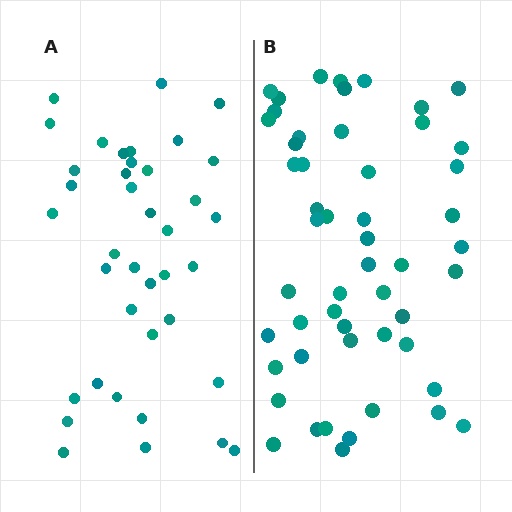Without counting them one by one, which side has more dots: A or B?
Region B (the right region) has more dots.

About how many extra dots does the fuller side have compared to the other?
Region B has approximately 15 more dots than region A.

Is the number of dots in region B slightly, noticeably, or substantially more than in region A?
Region B has noticeably more, but not dramatically so. The ratio is roughly 1.3 to 1.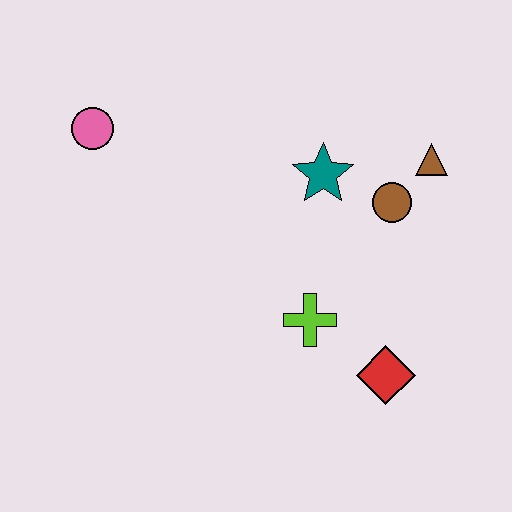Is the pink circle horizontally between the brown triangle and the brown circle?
No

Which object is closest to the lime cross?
The red diamond is closest to the lime cross.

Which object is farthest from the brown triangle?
The pink circle is farthest from the brown triangle.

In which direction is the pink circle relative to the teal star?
The pink circle is to the left of the teal star.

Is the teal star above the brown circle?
Yes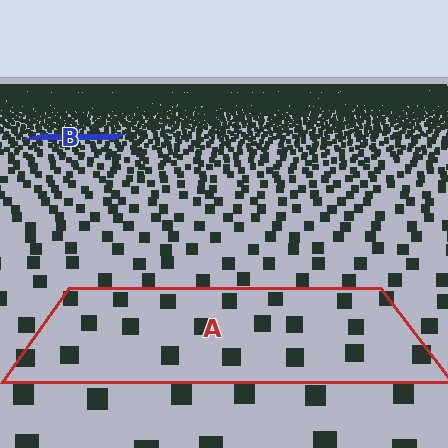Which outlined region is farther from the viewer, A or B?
Region B is farther from the viewer — the texture elements inside it appear smaller and more densely packed.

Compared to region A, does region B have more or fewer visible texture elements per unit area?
Region B has more texture elements per unit area — they are packed more densely because it is farther away.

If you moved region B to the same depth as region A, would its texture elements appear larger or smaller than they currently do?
They would appear larger. At a closer depth, the same texture elements are projected at a bigger on-screen size.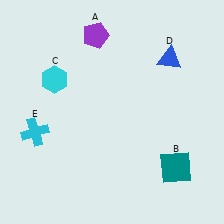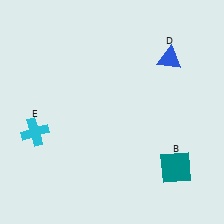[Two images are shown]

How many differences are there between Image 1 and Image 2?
There are 2 differences between the two images.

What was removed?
The cyan hexagon (C), the purple pentagon (A) were removed in Image 2.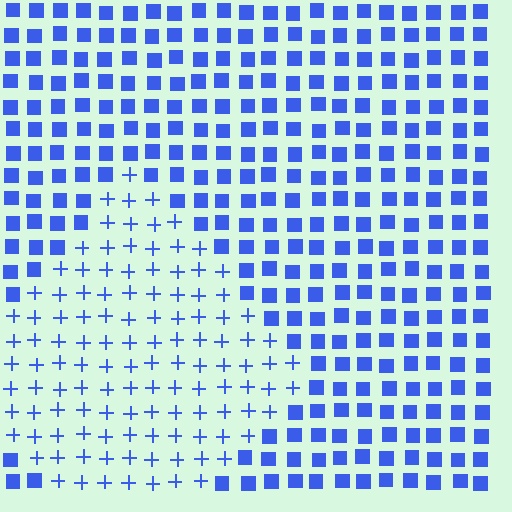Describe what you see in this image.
The image is filled with small blue elements arranged in a uniform grid. A diamond-shaped region contains plus signs, while the surrounding area contains squares. The boundary is defined purely by the change in element shape.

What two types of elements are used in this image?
The image uses plus signs inside the diamond region and squares outside it.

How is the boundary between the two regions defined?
The boundary is defined by a change in element shape: plus signs inside vs. squares outside. All elements share the same color and spacing.